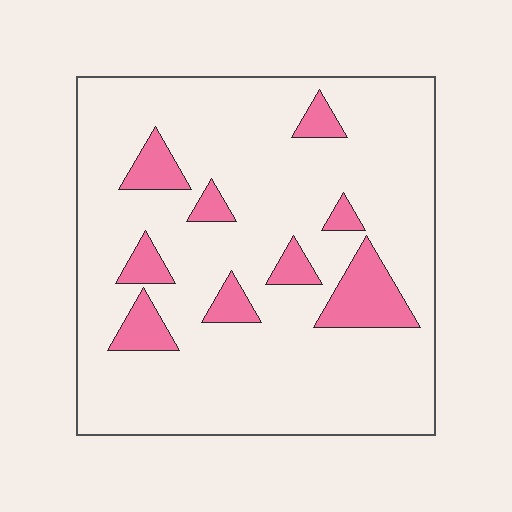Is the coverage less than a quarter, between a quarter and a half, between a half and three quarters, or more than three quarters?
Less than a quarter.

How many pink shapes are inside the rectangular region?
9.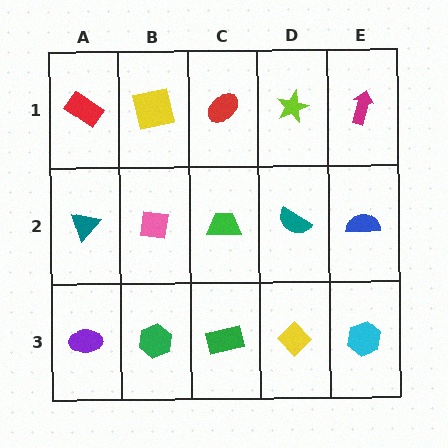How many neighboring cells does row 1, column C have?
3.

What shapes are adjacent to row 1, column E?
A blue semicircle (row 2, column E), a lime star (row 1, column D).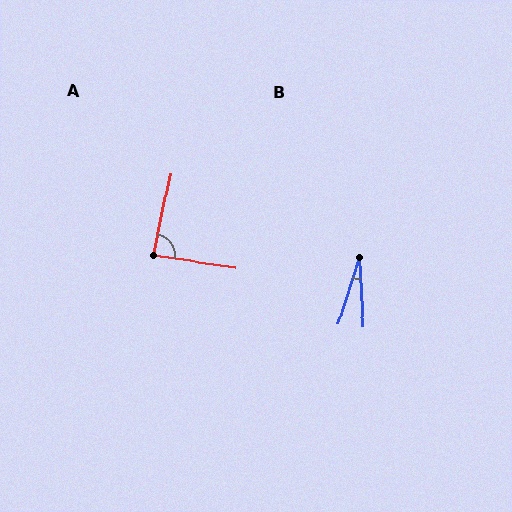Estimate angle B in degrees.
Approximately 21 degrees.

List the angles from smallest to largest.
B (21°), A (87°).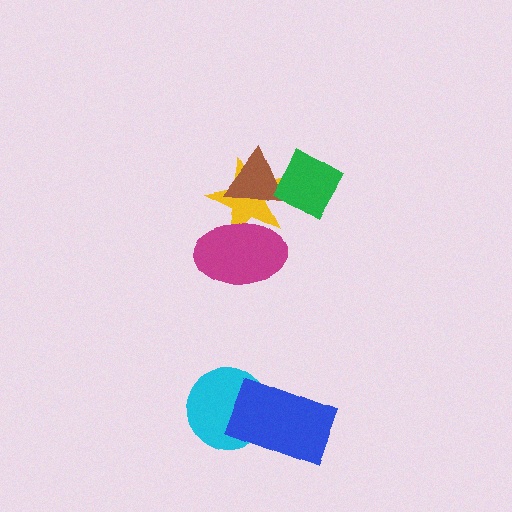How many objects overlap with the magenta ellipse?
2 objects overlap with the magenta ellipse.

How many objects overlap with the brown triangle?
3 objects overlap with the brown triangle.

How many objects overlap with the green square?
2 objects overlap with the green square.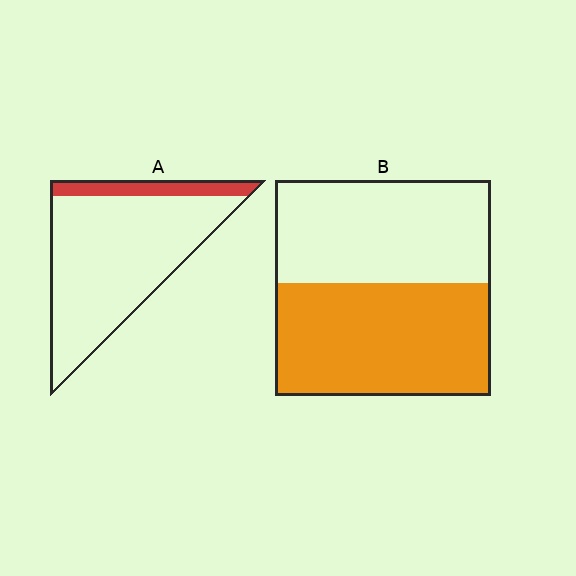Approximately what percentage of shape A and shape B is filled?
A is approximately 15% and B is approximately 50%.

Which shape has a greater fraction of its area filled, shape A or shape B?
Shape B.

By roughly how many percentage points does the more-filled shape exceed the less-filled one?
By roughly 40 percentage points (B over A).